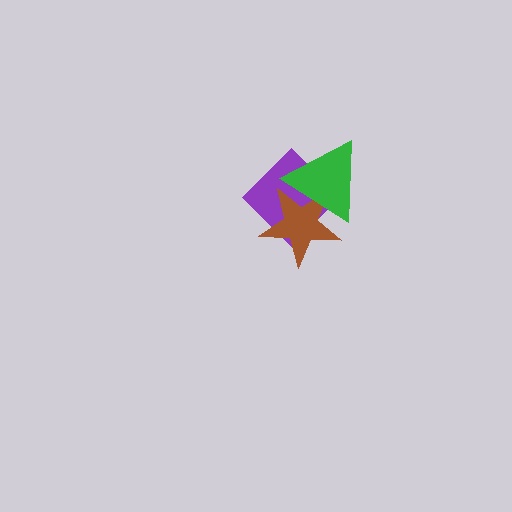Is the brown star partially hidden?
Yes, it is partially covered by another shape.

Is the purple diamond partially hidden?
Yes, it is partially covered by another shape.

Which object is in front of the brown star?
The green triangle is in front of the brown star.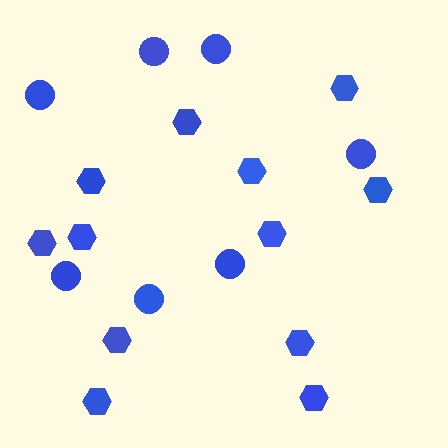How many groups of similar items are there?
There are 2 groups: one group of hexagons (12) and one group of circles (7).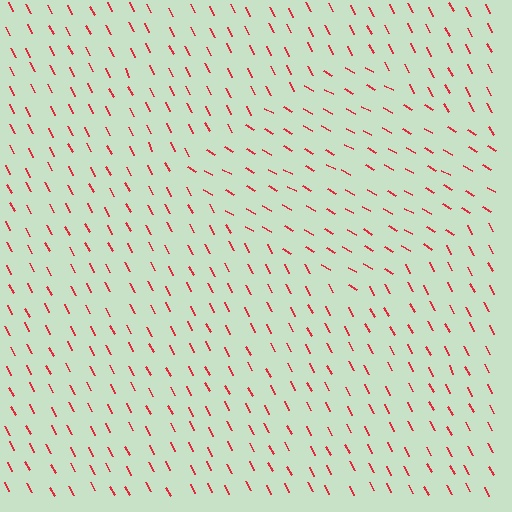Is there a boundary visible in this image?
Yes, there is a texture boundary formed by a change in line orientation.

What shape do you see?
I see a diamond.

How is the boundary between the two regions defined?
The boundary is defined purely by a change in line orientation (approximately 33 degrees difference). All lines are the same color and thickness.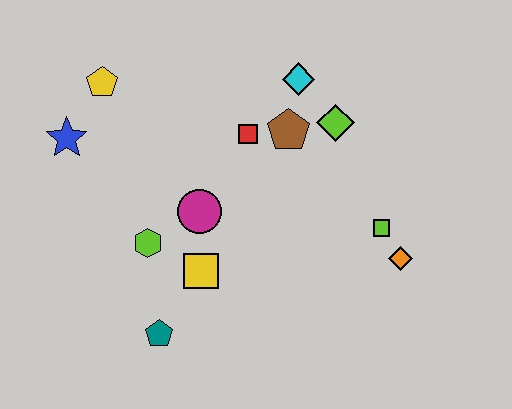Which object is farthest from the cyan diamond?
The teal pentagon is farthest from the cyan diamond.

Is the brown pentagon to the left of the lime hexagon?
No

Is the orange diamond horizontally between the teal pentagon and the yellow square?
No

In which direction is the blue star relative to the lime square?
The blue star is to the left of the lime square.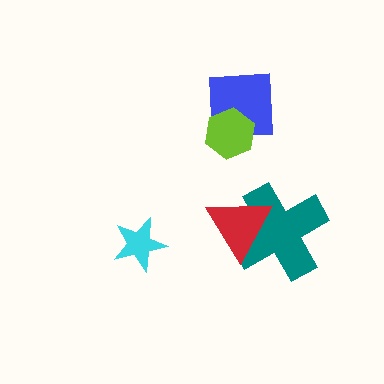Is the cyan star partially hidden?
No, no other shape covers it.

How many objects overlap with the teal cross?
1 object overlaps with the teal cross.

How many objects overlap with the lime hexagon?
1 object overlaps with the lime hexagon.